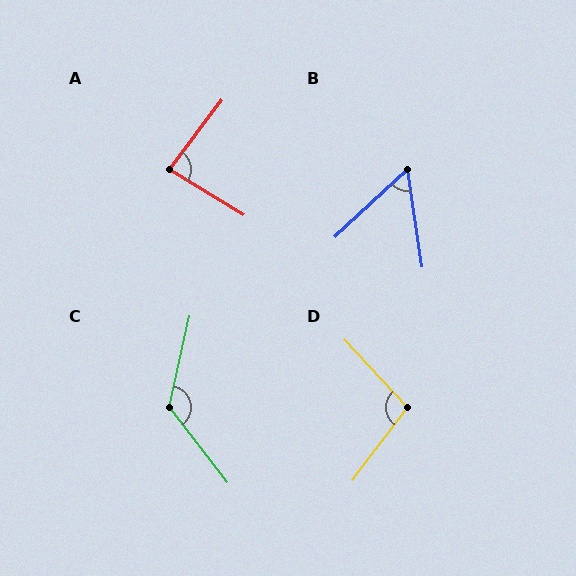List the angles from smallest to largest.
B (55°), A (84°), D (100°), C (130°).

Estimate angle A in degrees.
Approximately 84 degrees.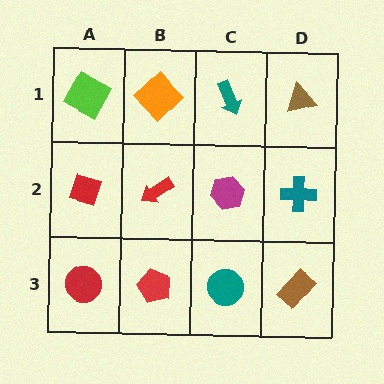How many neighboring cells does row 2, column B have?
4.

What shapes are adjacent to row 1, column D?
A teal cross (row 2, column D), a teal arrow (row 1, column C).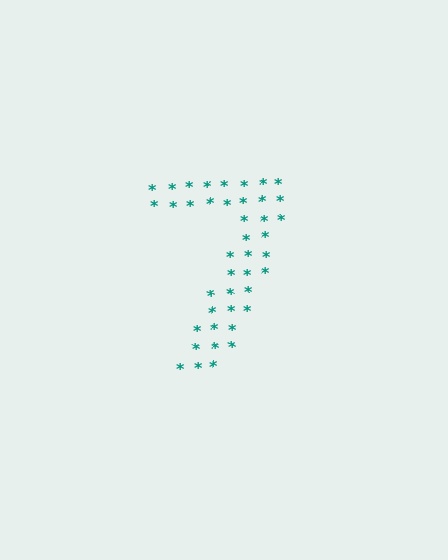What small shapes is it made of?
It is made of small asterisks.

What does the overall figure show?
The overall figure shows the digit 7.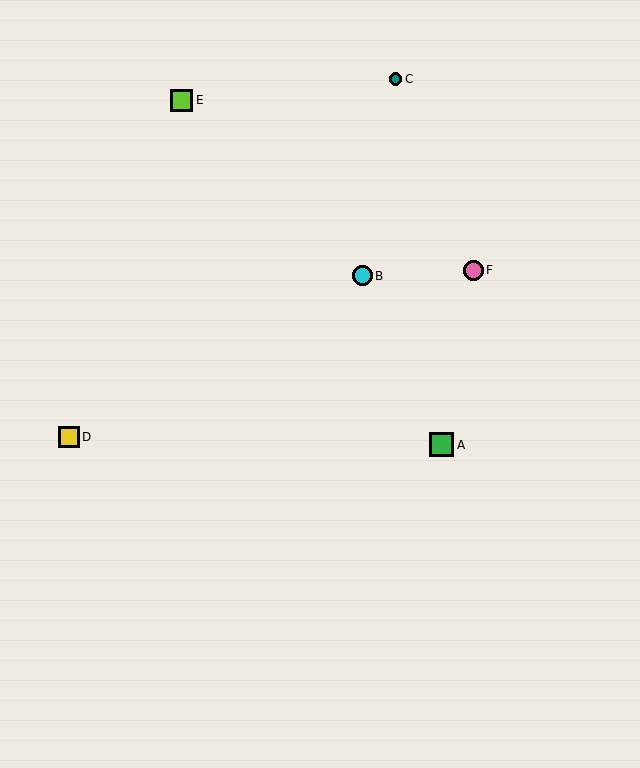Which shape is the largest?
The green square (labeled A) is the largest.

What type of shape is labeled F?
Shape F is a pink circle.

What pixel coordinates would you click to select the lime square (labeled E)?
Click at (181, 100) to select the lime square E.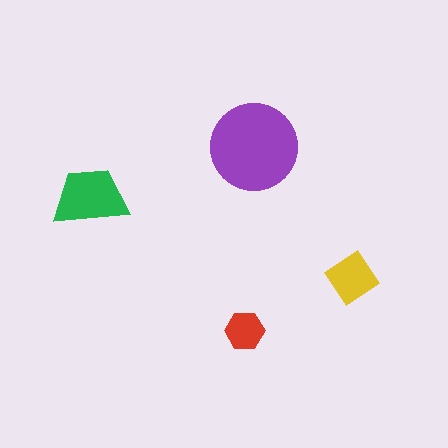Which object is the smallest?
The red hexagon.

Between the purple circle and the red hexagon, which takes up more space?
The purple circle.